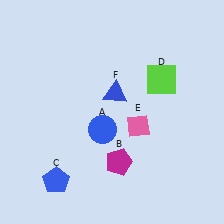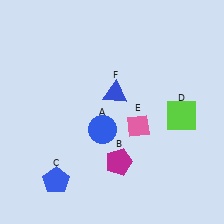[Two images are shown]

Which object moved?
The lime square (D) moved down.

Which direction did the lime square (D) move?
The lime square (D) moved down.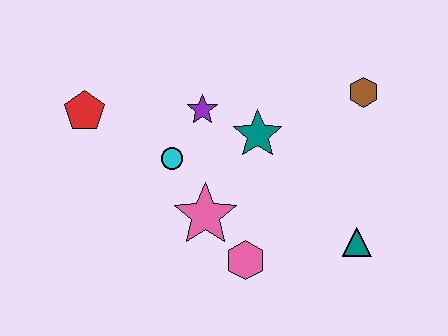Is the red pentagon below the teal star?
No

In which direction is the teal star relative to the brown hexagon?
The teal star is to the left of the brown hexagon.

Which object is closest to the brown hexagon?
The teal star is closest to the brown hexagon.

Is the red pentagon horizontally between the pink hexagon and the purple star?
No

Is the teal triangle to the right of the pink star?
Yes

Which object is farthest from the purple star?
The teal triangle is farthest from the purple star.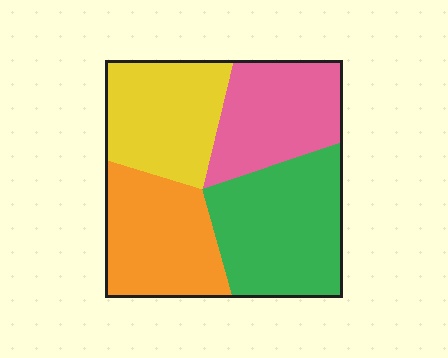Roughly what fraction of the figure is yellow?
Yellow covers about 25% of the figure.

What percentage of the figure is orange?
Orange covers 24% of the figure.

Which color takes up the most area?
Green, at roughly 30%.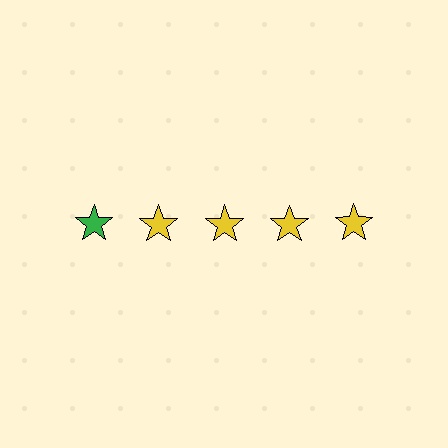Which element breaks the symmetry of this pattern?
The green star in the top row, leftmost column breaks the symmetry. All other shapes are yellow stars.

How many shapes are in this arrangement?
There are 5 shapes arranged in a grid pattern.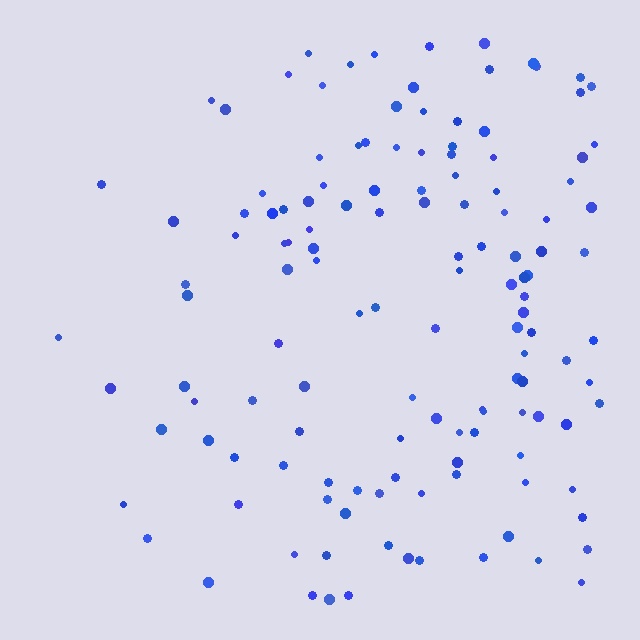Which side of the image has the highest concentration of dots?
The right.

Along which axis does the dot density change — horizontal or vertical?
Horizontal.